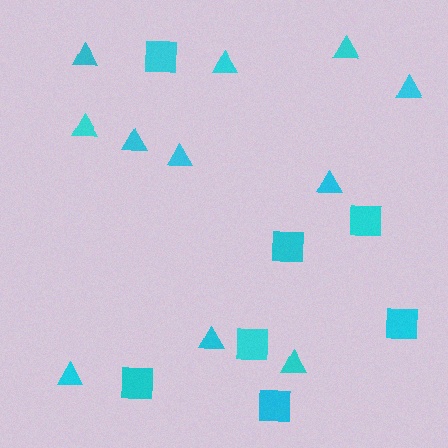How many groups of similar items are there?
There are 2 groups: one group of squares (7) and one group of triangles (11).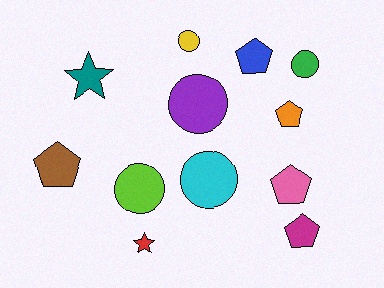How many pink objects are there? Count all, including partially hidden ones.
There is 1 pink object.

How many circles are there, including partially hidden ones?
There are 5 circles.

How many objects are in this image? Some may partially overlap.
There are 12 objects.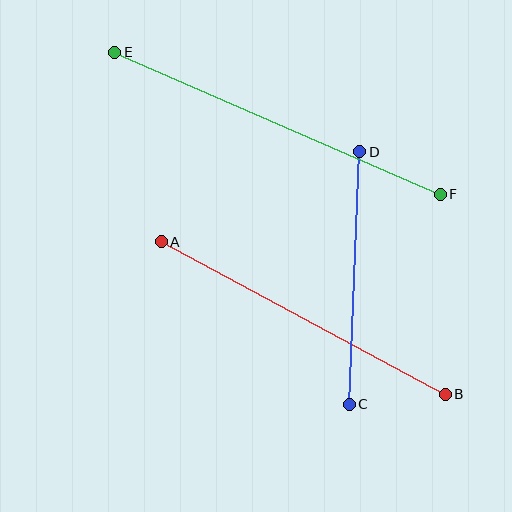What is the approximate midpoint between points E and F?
The midpoint is at approximately (277, 123) pixels.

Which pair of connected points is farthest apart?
Points E and F are farthest apart.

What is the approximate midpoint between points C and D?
The midpoint is at approximately (355, 278) pixels.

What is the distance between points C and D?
The distance is approximately 253 pixels.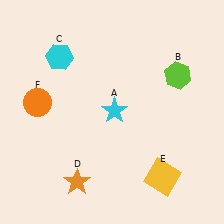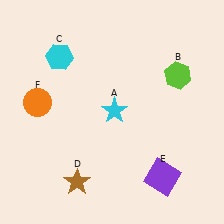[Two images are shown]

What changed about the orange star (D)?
In Image 1, D is orange. In Image 2, it changed to brown.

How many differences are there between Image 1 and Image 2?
There are 2 differences between the two images.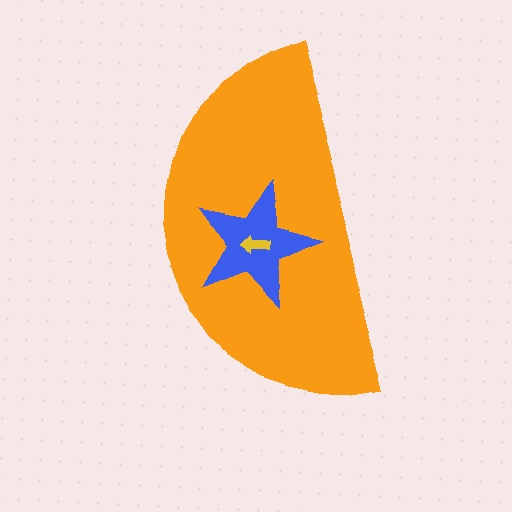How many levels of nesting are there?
3.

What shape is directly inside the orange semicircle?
The blue star.